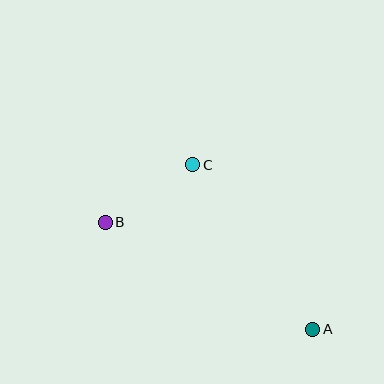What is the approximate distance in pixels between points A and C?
The distance between A and C is approximately 203 pixels.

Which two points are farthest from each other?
Points A and B are farthest from each other.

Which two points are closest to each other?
Points B and C are closest to each other.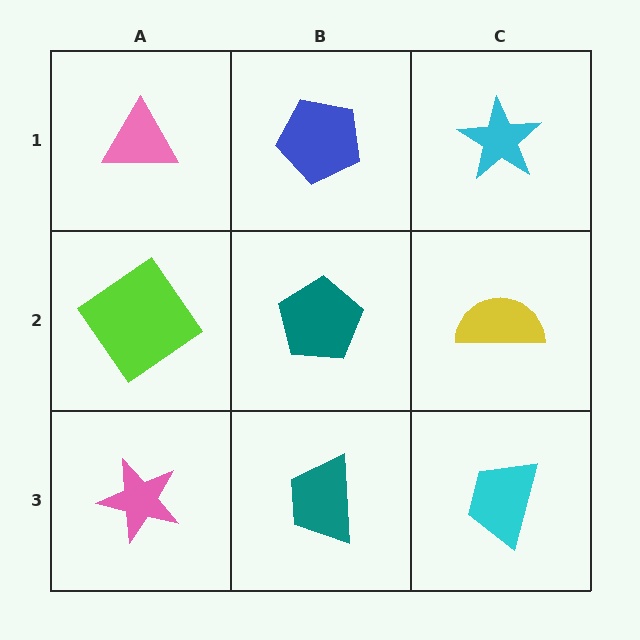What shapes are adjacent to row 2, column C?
A cyan star (row 1, column C), a cyan trapezoid (row 3, column C), a teal pentagon (row 2, column B).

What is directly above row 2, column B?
A blue pentagon.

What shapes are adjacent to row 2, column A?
A pink triangle (row 1, column A), a pink star (row 3, column A), a teal pentagon (row 2, column B).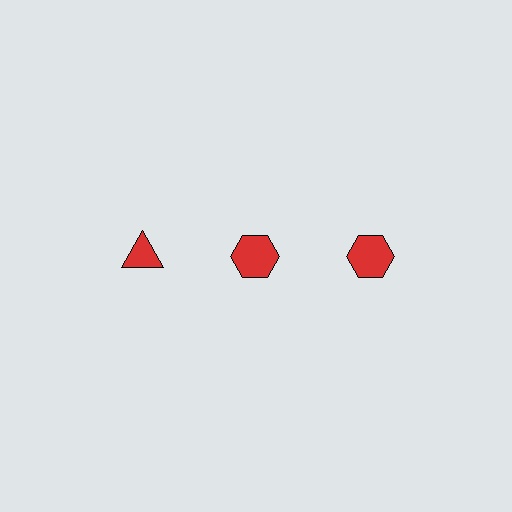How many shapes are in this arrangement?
There are 3 shapes arranged in a grid pattern.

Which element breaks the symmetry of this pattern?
The red triangle in the top row, leftmost column breaks the symmetry. All other shapes are red hexagons.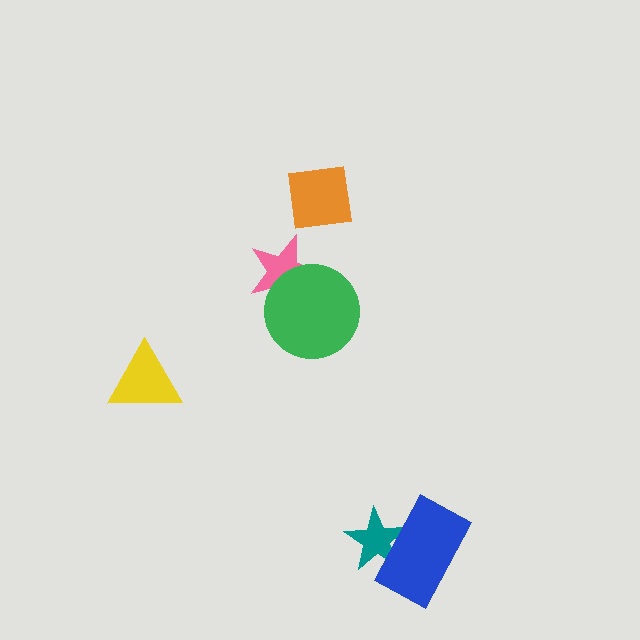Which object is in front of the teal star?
The blue rectangle is in front of the teal star.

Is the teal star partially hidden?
Yes, it is partially covered by another shape.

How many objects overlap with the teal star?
1 object overlaps with the teal star.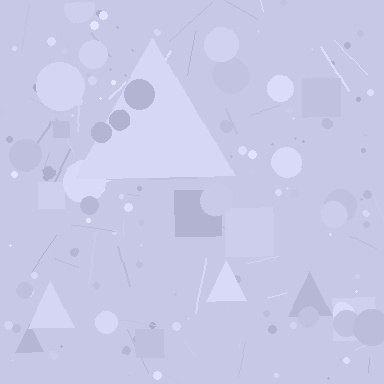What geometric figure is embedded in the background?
A triangle is embedded in the background.